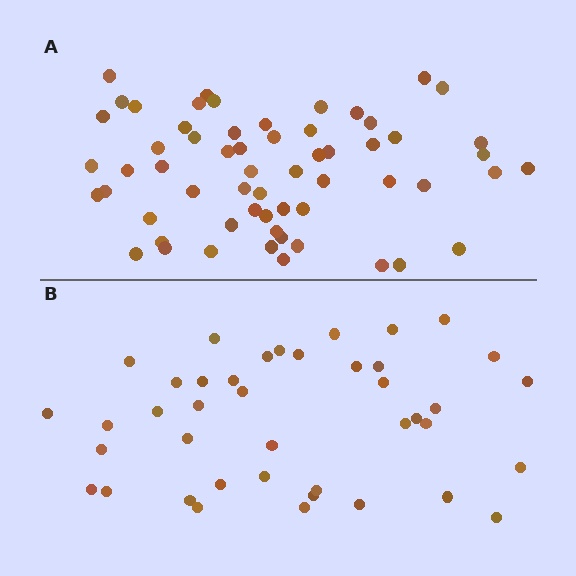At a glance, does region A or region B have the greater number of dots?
Region A (the top region) has more dots.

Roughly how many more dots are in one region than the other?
Region A has approximately 20 more dots than region B.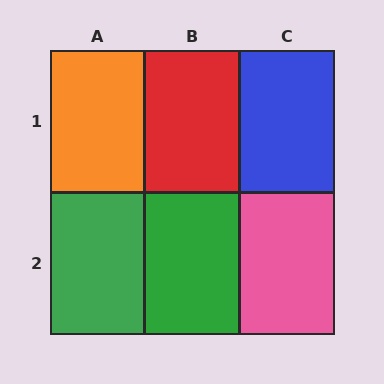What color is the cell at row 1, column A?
Orange.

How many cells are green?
2 cells are green.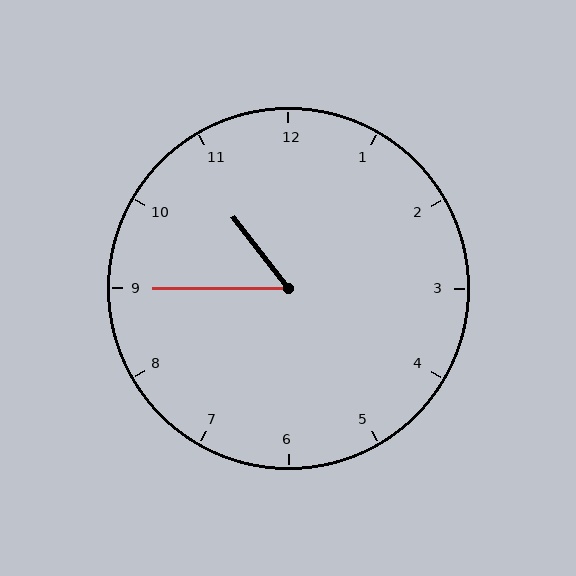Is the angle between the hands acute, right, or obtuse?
It is acute.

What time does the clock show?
10:45.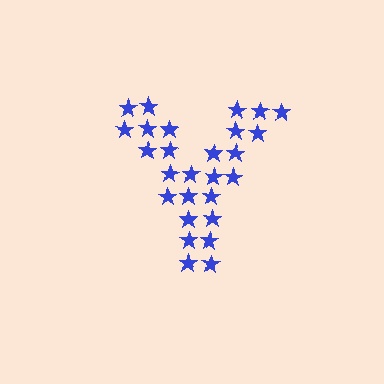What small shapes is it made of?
It is made of small stars.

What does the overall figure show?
The overall figure shows the letter Y.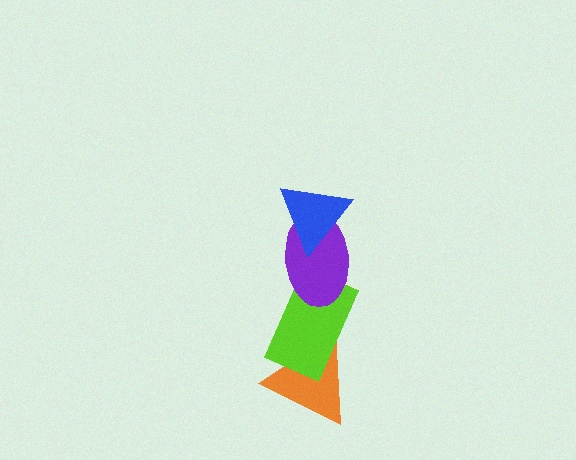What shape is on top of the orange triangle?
The lime rectangle is on top of the orange triangle.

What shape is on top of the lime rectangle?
The purple ellipse is on top of the lime rectangle.